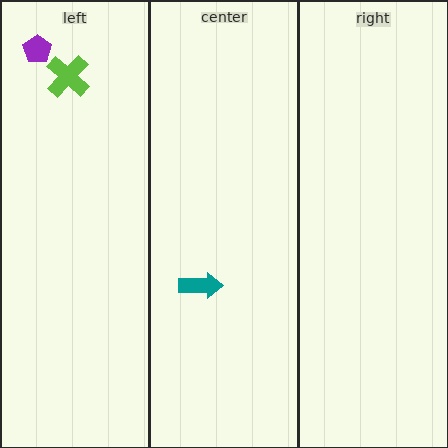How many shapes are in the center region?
1.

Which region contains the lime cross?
The left region.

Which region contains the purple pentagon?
The left region.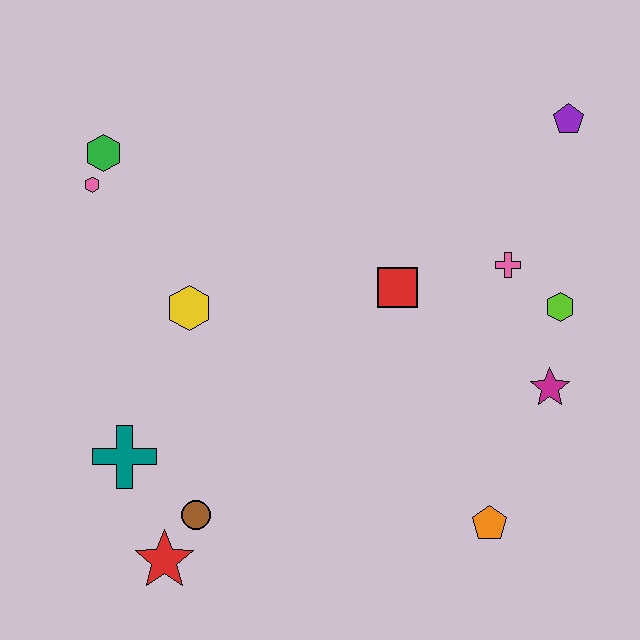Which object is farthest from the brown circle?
The purple pentagon is farthest from the brown circle.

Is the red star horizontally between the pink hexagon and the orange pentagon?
Yes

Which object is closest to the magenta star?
The lime hexagon is closest to the magenta star.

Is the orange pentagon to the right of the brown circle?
Yes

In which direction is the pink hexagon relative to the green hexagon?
The pink hexagon is below the green hexagon.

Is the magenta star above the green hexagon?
No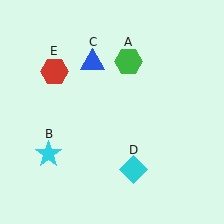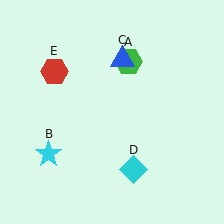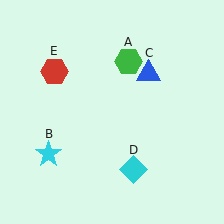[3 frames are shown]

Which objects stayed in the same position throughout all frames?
Green hexagon (object A) and cyan star (object B) and cyan diamond (object D) and red hexagon (object E) remained stationary.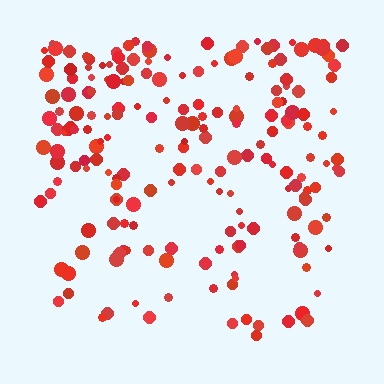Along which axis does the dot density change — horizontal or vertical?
Vertical.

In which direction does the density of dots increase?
From bottom to top, with the top side densest.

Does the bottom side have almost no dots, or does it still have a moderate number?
Still a moderate number, just noticeably fewer than the top.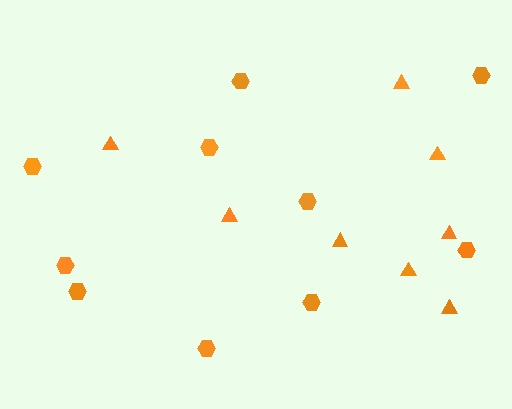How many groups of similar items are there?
There are 2 groups: one group of triangles (8) and one group of hexagons (10).